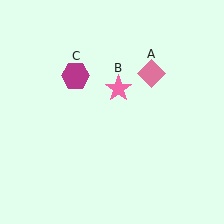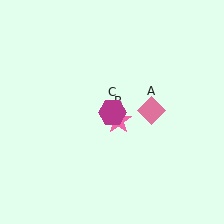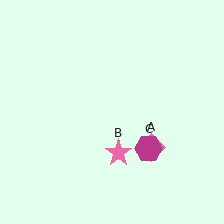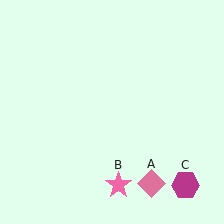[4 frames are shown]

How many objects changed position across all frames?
3 objects changed position: pink diamond (object A), pink star (object B), magenta hexagon (object C).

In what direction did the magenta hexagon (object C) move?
The magenta hexagon (object C) moved down and to the right.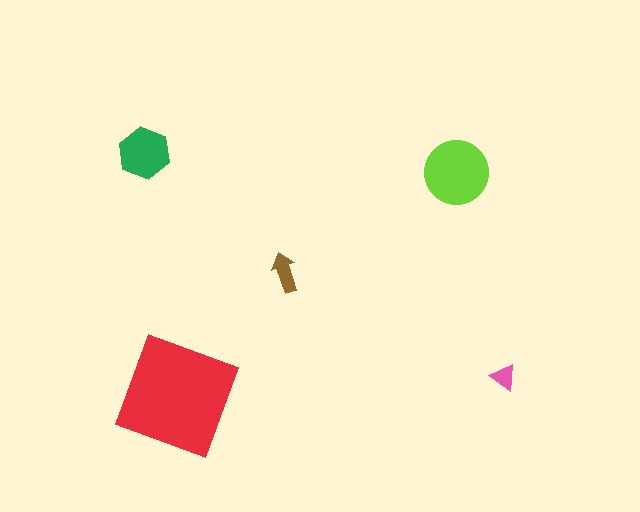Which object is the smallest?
The pink triangle.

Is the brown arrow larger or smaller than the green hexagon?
Smaller.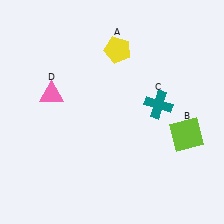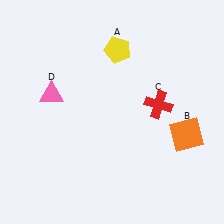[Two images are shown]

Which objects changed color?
B changed from lime to orange. C changed from teal to red.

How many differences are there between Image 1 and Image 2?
There are 2 differences between the two images.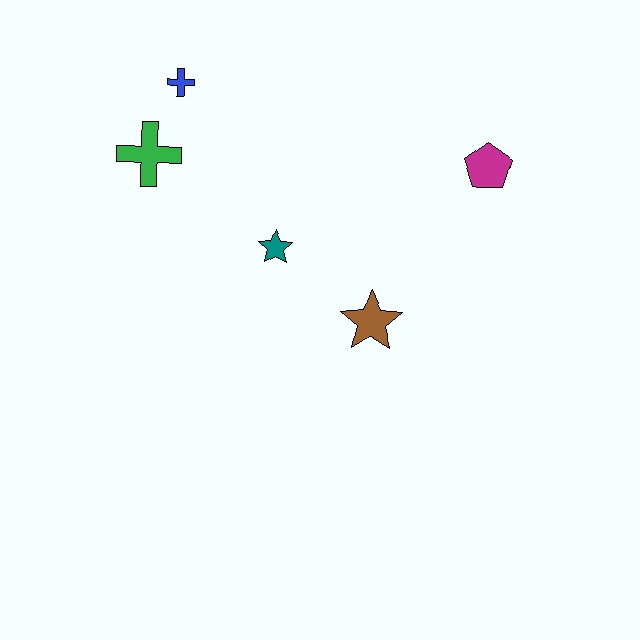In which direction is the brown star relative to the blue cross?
The brown star is below the blue cross.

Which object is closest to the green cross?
The blue cross is closest to the green cross.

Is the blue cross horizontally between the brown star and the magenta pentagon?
No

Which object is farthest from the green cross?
The magenta pentagon is farthest from the green cross.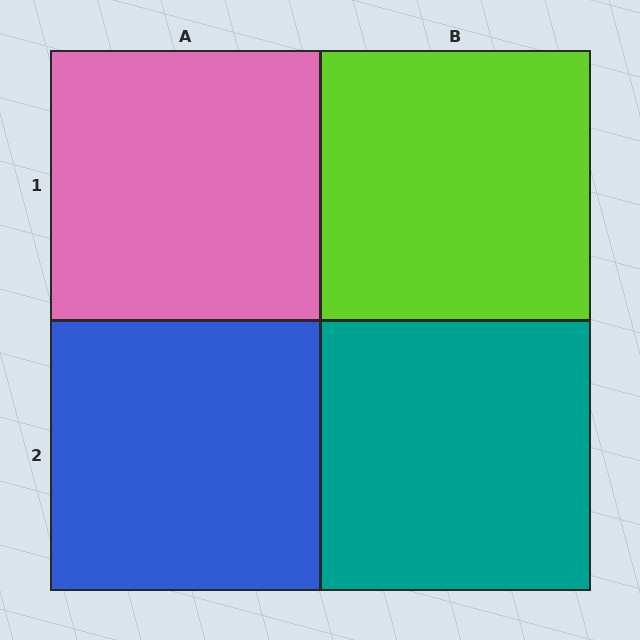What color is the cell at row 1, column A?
Pink.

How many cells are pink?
1 cell is pink.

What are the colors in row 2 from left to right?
Blue, teal.